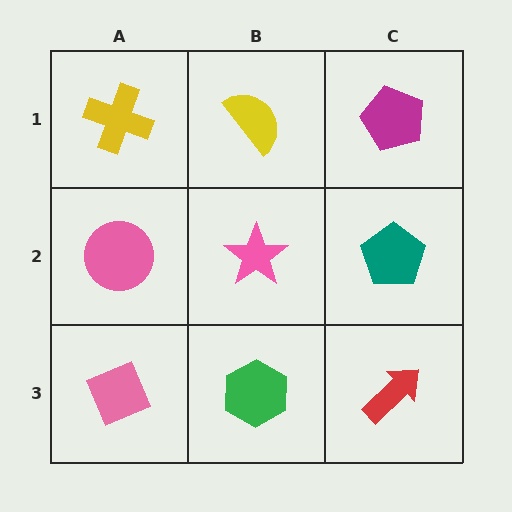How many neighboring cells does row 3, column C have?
2.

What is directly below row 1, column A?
A pink circle.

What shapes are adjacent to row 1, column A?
A pink circle (row 2, column A), a yellow semicircle (row 1, column B).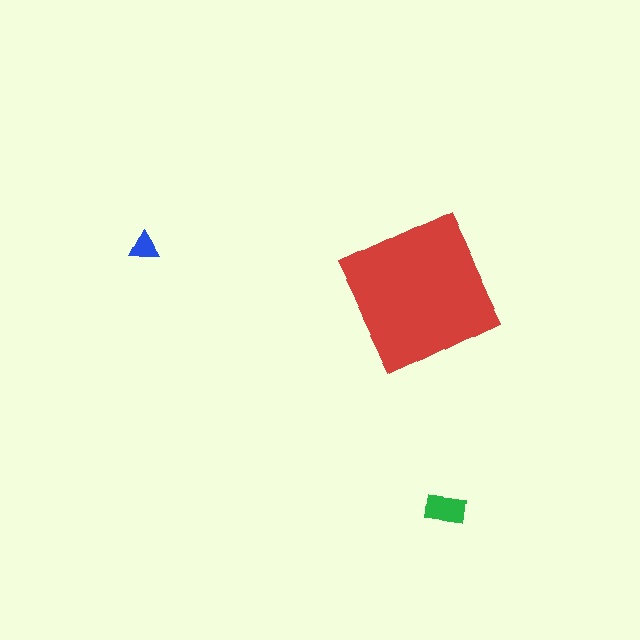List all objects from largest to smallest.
The red square, the green rectangle, the blue triangle.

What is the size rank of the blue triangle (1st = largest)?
3rd.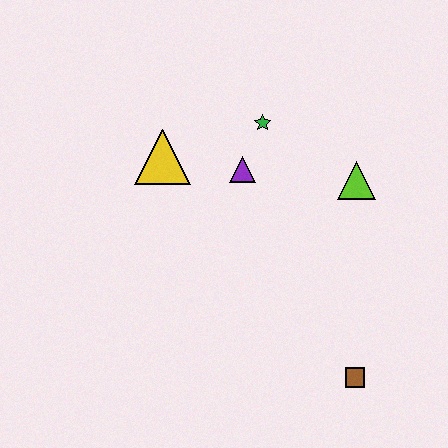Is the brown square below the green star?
Yes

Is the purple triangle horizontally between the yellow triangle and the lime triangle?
Yes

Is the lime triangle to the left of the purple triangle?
No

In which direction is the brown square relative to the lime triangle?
The brown square is below the lime triangle.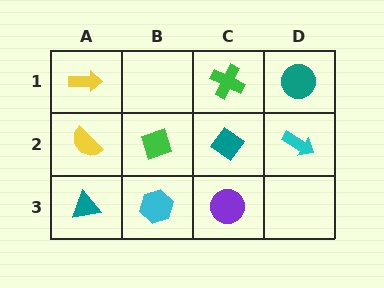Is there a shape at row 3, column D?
No, that cell is empty.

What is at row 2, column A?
A yellow semicircle.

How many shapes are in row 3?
3 shapes.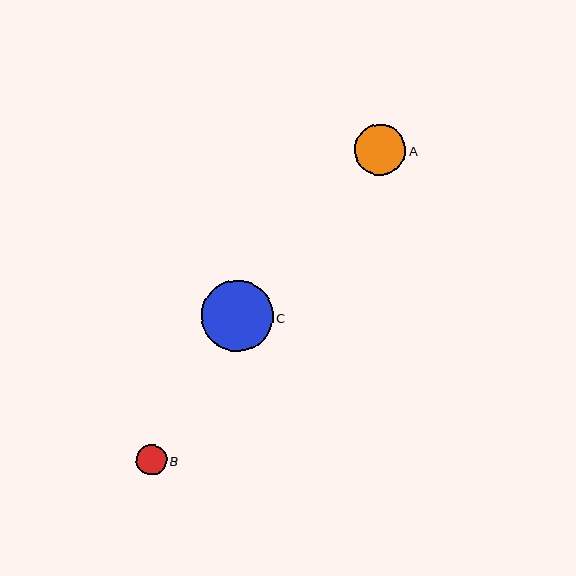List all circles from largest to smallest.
From largest to smallest: C, A, B.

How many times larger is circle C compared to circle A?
Circle C is approximately 1.4 times the size of circle A.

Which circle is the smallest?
Circle B is the smallest with a size of approximately 31 pixels.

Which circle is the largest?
Circle C is the largest with a size of approximately 71 pixels.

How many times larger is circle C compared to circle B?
Circle C is approximately 2.3 times the size of circle B.